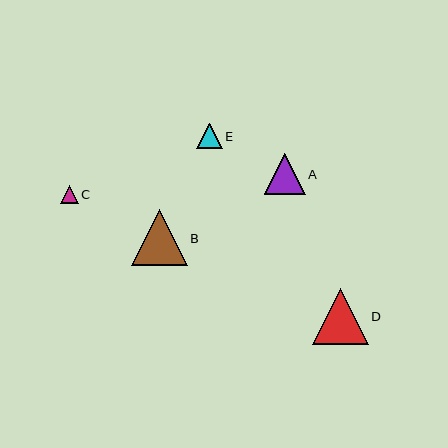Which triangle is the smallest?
Triangle C is the smallest with a size of approximately 18 pixels.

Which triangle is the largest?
Triangle B is the largest with a size of approximately 56 pixels.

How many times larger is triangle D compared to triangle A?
Triangle D is approximately 1.4 times the size of triangle A.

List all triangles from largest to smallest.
From largest to smallest: B, D, A, E, C.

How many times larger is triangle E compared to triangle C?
Triangle E is approximately 1.4 times the size of triangle C.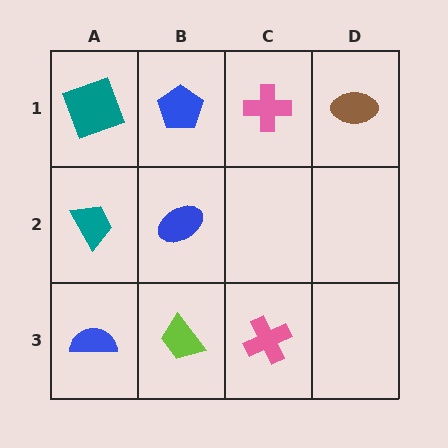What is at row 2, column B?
A blue ellipse.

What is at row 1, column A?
A teal square.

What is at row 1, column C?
A pink cross.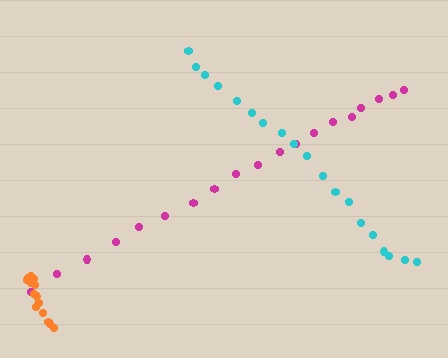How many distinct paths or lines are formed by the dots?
There are 3 distinct paths.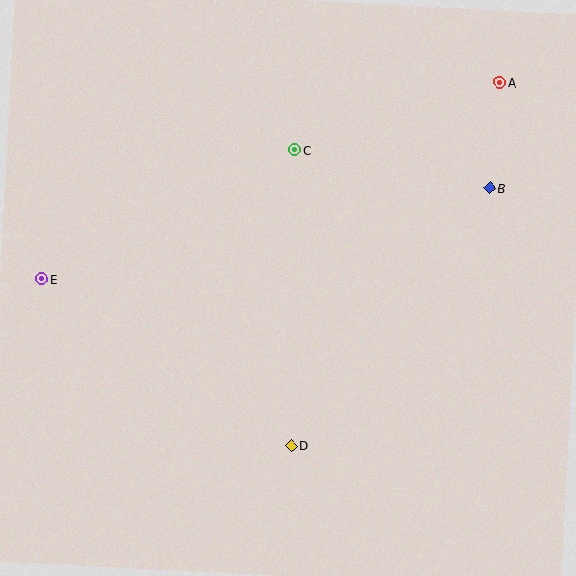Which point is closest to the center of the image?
Point C at (295, 150) is closest to the center.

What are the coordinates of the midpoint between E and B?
The midpoint between E and B is at (266, 234).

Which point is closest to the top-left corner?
Point E is closest to the top-left corner.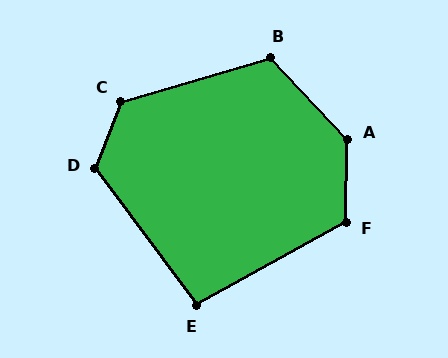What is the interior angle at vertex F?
Approximately 120 degrees (obtuse).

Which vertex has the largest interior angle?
A, at approximately 136 degrees.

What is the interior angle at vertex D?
Approximately 123 degrees (obtuse).